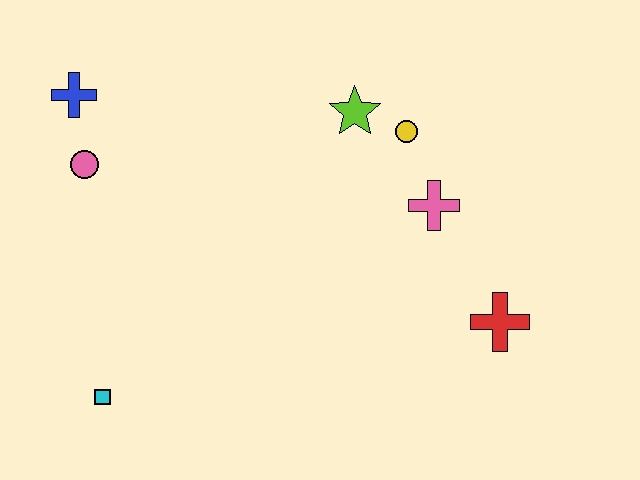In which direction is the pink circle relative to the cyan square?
The pink circle is above the cyan square.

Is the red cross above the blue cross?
No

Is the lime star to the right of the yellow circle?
No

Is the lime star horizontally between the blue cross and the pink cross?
Yes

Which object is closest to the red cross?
The pink cross is closest to the red cross.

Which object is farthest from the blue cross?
The red cross is farthest from the blue cross.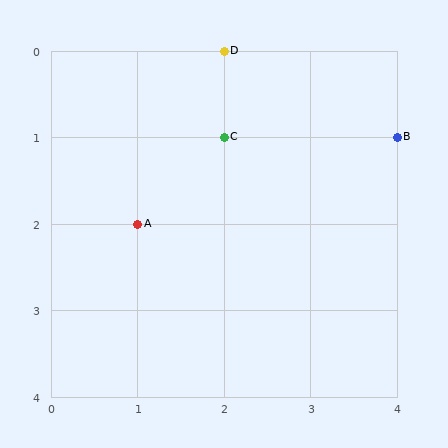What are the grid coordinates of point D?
Point D is at grid coordinates (2, 0).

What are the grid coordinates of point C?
Point C is at grid coordinates (2, 1).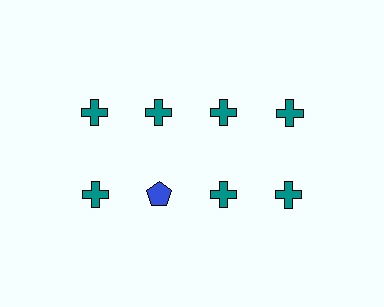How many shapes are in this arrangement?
There are 8 shapes arranged in a grid pattern.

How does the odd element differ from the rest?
It differs in both color (blue instead of teal) and shape (pentagon instead of cross).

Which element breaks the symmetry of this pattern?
The blue pentagon in the second row, second from left column breaks the symmetry. All other shapes are teal crosses.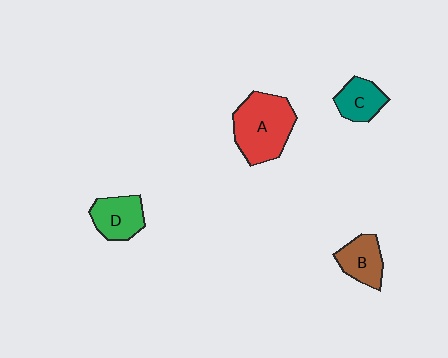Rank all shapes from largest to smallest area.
From largest to smallest: A (red), D (green), B (brown), C (teal).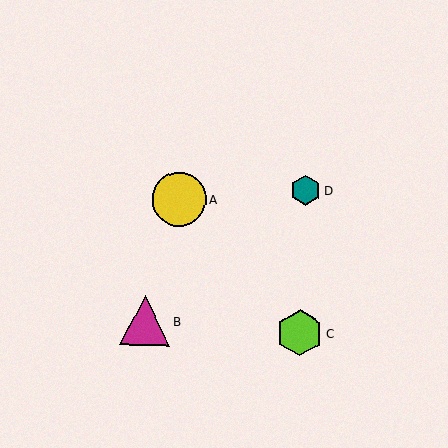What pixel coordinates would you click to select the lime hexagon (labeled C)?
Click at (300, 333) to select the lime hexagon C.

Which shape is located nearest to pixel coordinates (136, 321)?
The magenta triangle (labeled B) at (145, 321) is nearest to that location.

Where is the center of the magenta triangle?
The center of the magenta triangle is at (145, 321).